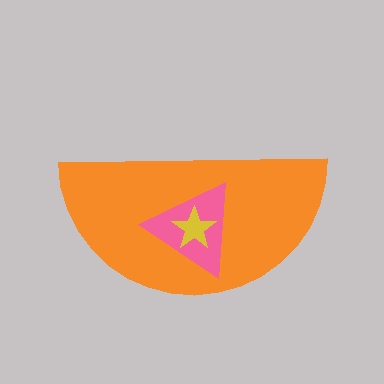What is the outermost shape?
The orange semicircle.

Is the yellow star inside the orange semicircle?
Yes.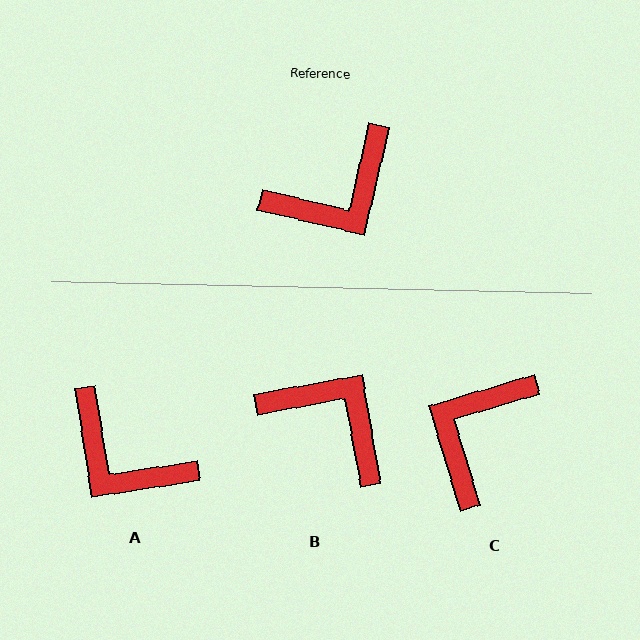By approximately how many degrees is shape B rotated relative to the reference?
Approximately 113 degrees counter-clockwise.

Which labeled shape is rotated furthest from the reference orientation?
C, about 150 degrees away.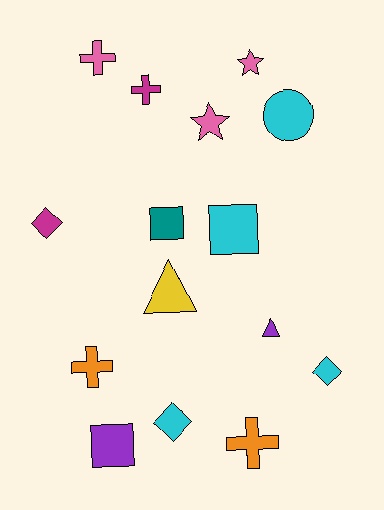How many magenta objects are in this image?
There are 2 magenta objects.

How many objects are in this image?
There are 15 objects.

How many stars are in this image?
There are 2 stars.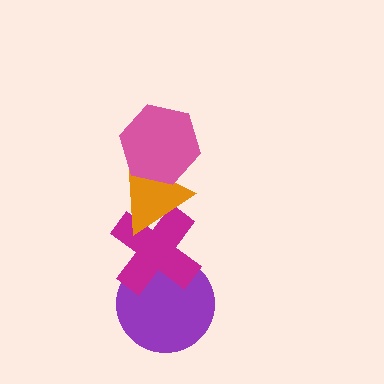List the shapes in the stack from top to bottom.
From top to bottom: the pink hexagon, the orange triangle, the magenta cross, the purple circle.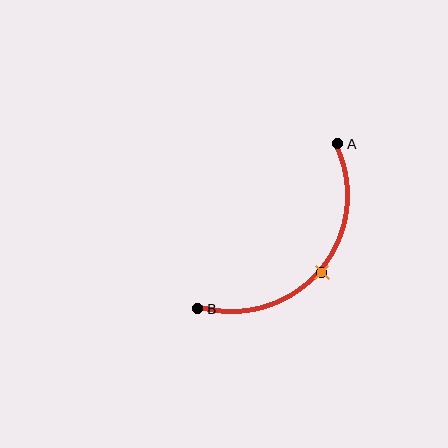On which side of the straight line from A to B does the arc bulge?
The arc bulges below and to the right of the straight line connecting A and B.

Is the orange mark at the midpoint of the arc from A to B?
Yes. The orange mark lies on the arc at equal arc-length from both A and B — it is the arc midpoint.